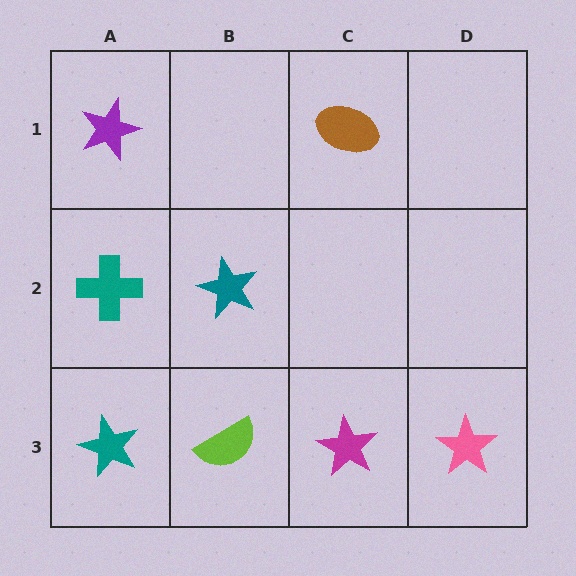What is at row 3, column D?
A pink star.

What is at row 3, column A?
A teal star.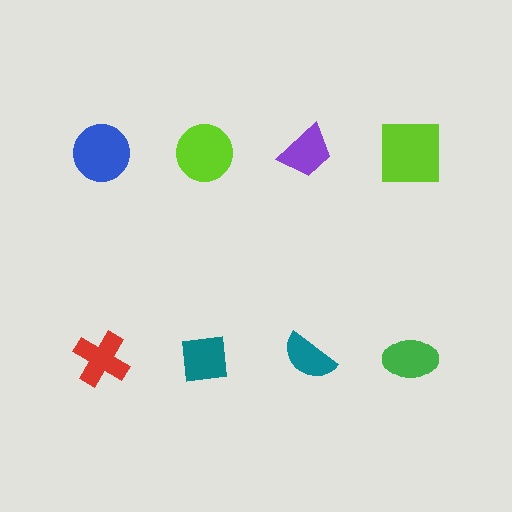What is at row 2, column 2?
A teal square.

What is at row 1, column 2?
A lime circle.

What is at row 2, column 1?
A red cross.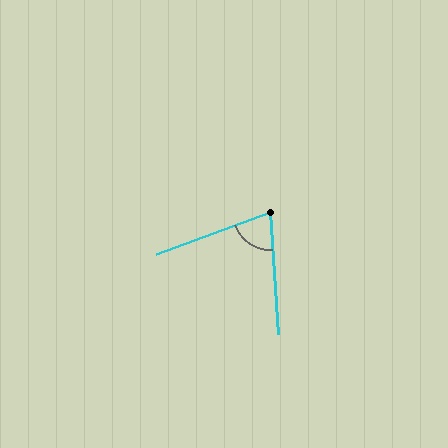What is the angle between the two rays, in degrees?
Approximately 74 degrees.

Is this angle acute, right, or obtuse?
It is acute.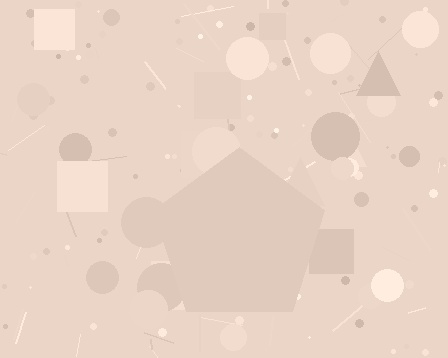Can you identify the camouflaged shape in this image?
The camouflaged shape is a pentagon.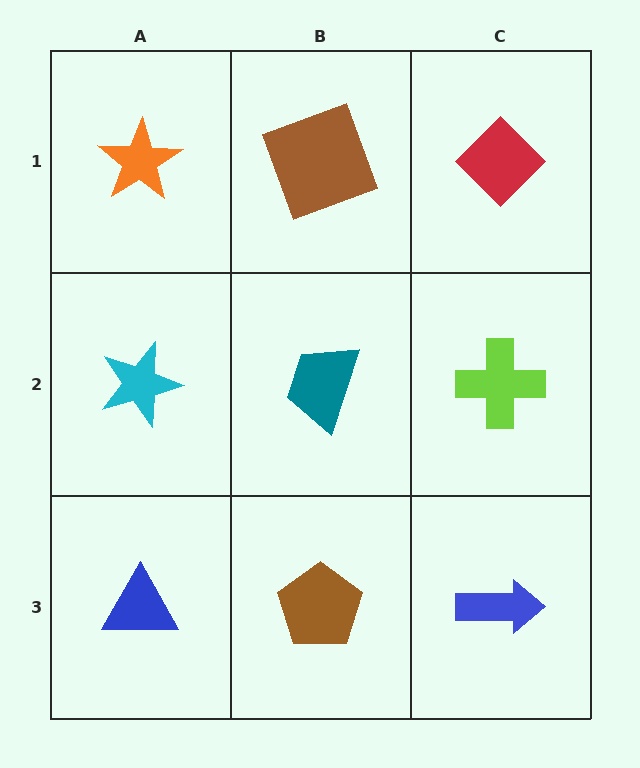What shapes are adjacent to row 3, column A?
A cyan star (row 2, column A), a brown pentagon (row 3, column B).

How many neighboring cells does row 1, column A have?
2.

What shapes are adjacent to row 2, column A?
An orange star (row 1, column A), a blue triangle (row 3, column A), a teal trapezoid (row 2, column B).